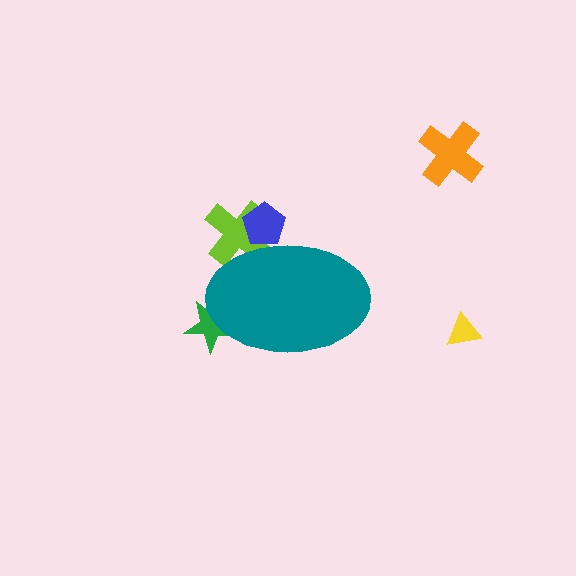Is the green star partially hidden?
Yes, the green star is partially hidden behind the teal ellipse.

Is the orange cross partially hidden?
No, the orange cross is fully visible.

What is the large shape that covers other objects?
A teal ellipse.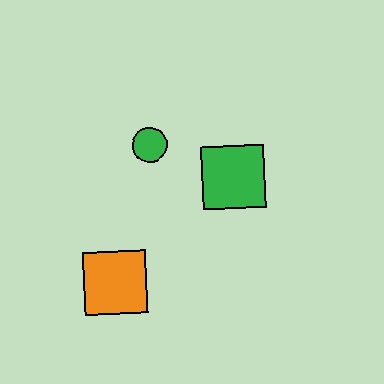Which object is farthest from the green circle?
The orange square is farthest from the green circle.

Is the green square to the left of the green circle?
No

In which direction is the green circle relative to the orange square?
The green circle is above the orange square.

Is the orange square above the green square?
No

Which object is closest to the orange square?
The green circle is closest to the orange square.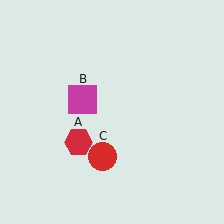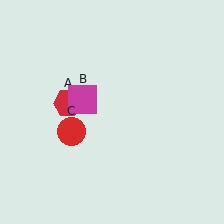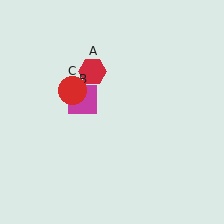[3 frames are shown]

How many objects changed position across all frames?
2 objects changed position: red hexagon (object A), red circle (object C).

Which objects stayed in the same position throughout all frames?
Magenta square (object B) remained stationary.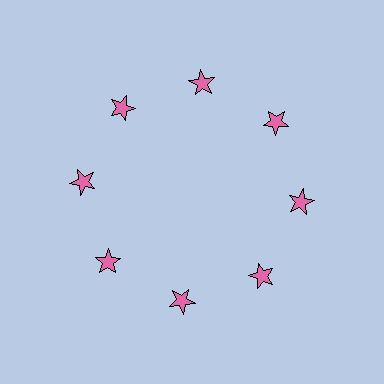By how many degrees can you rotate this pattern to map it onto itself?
The pattern maps onto itself every 45 degrees of rotation.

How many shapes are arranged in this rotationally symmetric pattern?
There are 8 shapes, arranged in 8 groups of 1.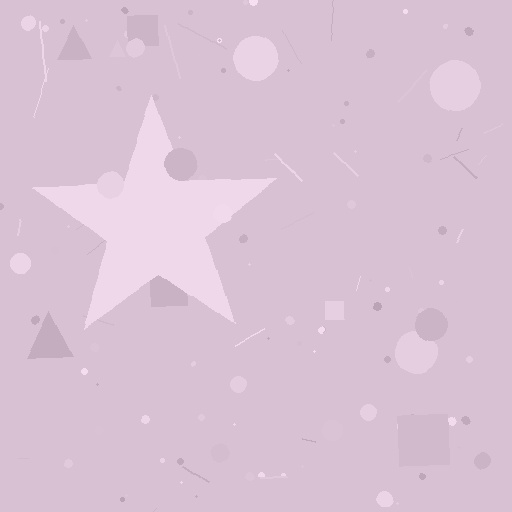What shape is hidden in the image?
A star is hidden in the image.